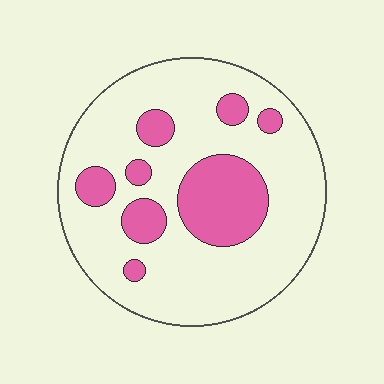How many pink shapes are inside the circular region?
8.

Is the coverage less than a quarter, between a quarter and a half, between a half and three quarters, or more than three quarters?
Less than a quarter.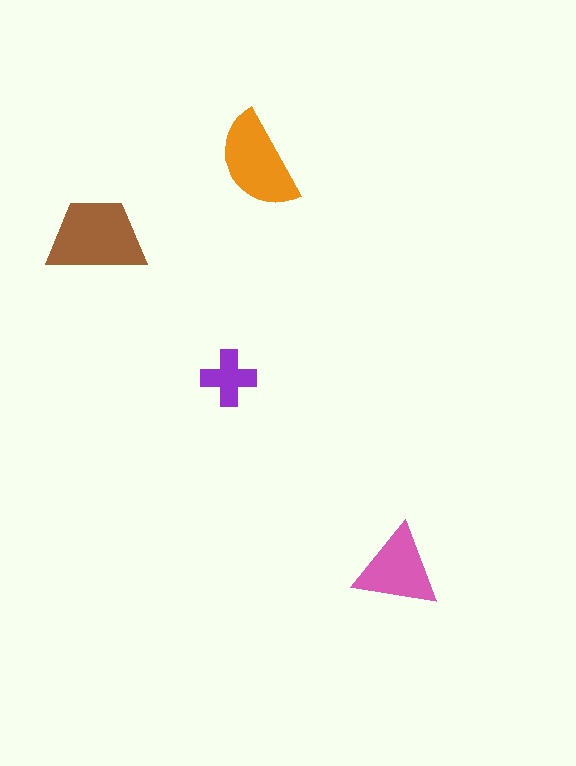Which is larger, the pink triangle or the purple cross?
The pink triangle.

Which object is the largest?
The brown trapezoid.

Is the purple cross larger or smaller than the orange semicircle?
Smaller.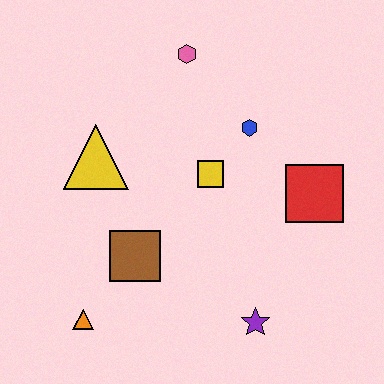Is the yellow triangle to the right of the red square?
No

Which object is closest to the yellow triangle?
The brown square is closest to the yellow triangle.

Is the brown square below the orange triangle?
No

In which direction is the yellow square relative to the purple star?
The yellow square is above the purple star.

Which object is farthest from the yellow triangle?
The purple star is farthest from the yellow triangle.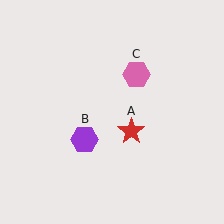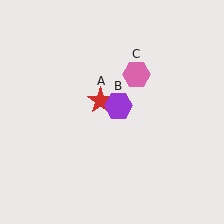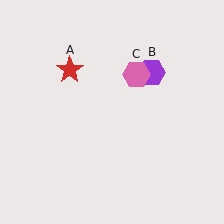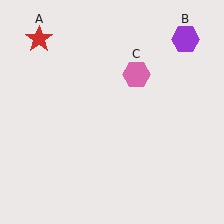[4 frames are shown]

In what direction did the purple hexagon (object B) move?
The purple hexagon (object B) moved up and to the right.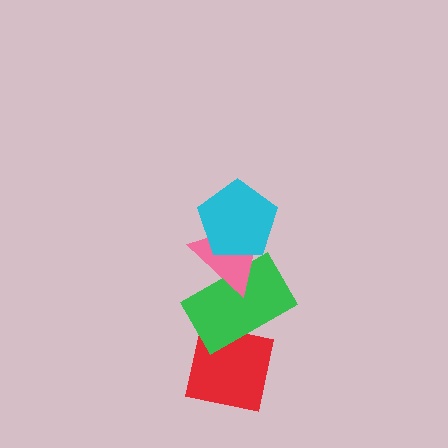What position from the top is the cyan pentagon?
The cyan pentagon is 1st from the top.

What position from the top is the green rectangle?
The green rectangle is 3rd from the top.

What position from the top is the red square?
The red square is 4th from the top.